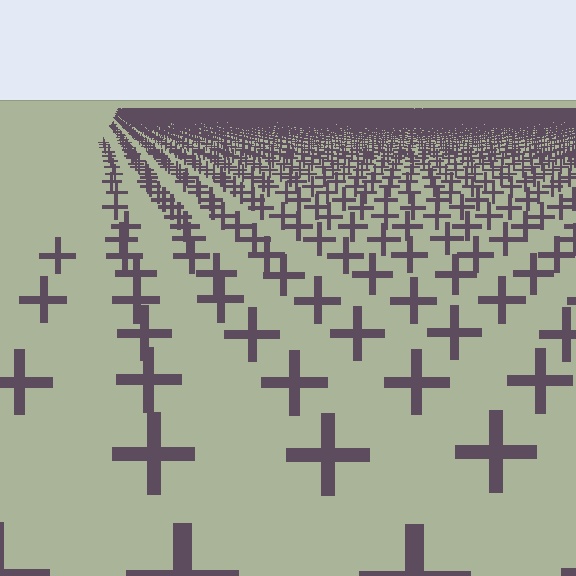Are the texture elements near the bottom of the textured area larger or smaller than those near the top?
Larger. Near the bottom, elements are closer to the viewer and appear at a bigger on-screen size.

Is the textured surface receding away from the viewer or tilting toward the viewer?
The surface is receding away from the viewer. Texture elements get smaller and denser toward the top.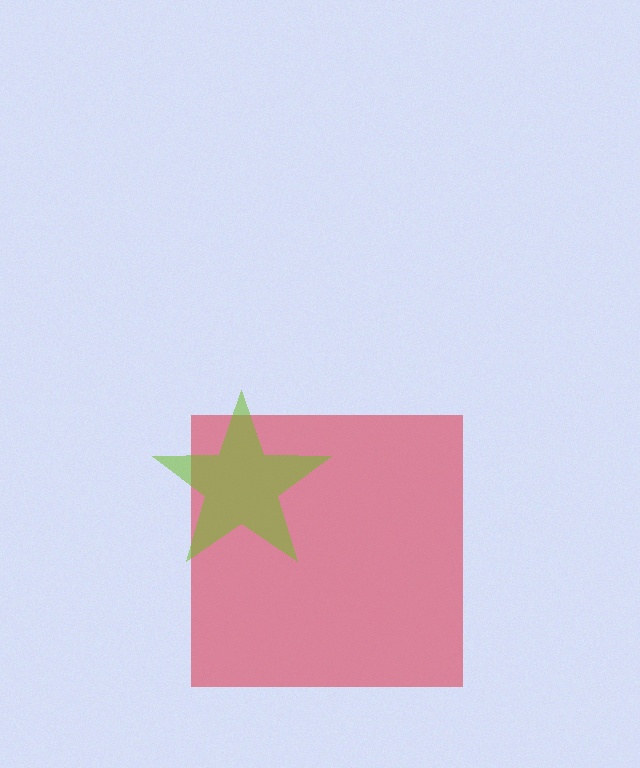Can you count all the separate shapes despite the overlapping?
Yes, there are 2 separate shapes.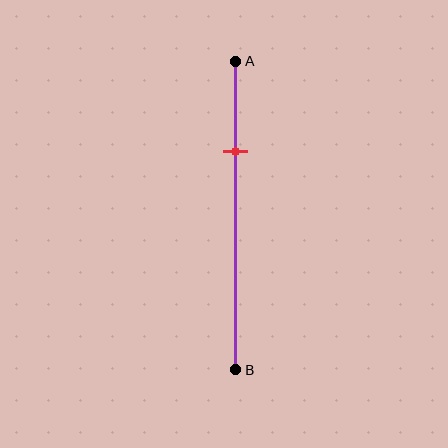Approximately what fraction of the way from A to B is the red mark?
The red mark is approximately 30% of the way from A to B.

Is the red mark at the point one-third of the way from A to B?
No, the mark is at about 30% from A, not at the 33% one-third point.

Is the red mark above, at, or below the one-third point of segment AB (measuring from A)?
The red mark is above the one-third point of segment AB.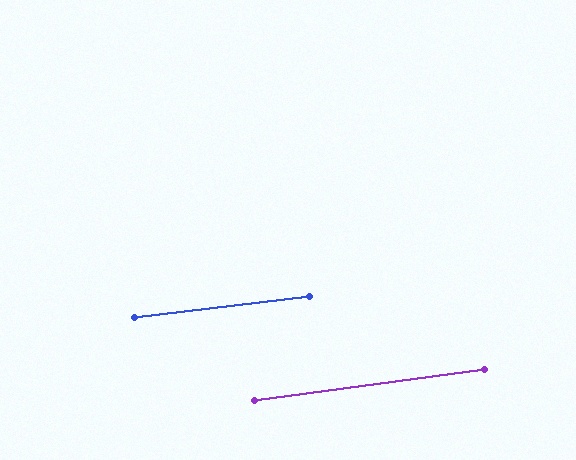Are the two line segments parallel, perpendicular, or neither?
Parallel — their directions differ by only 0.8°.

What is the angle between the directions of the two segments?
Approximately 1 degree.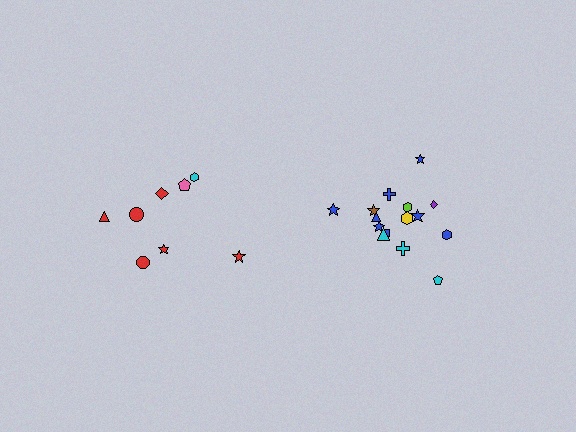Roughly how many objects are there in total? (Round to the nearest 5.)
Roughly 25 objects in total.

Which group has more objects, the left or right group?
The right group.